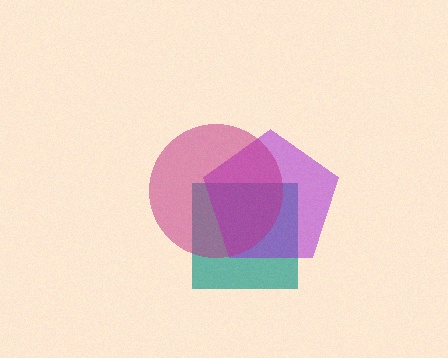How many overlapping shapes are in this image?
There are 3 overlapping shapes in the image.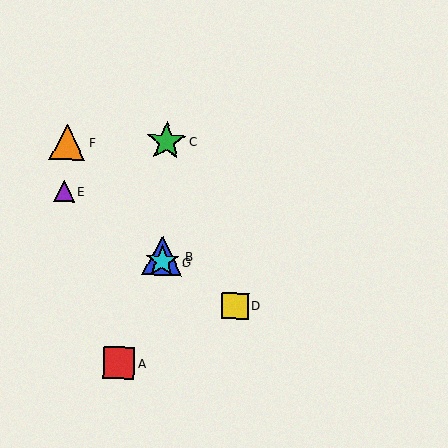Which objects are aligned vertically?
Objects B, C, G are aligned vertically.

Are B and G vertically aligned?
Yes, both are at x≈162.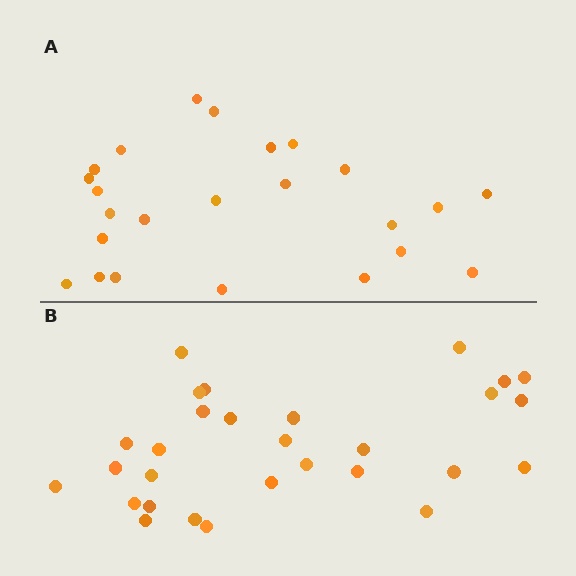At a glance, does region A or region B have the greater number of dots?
Region B (the bottom region) has more dots.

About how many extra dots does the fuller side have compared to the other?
Region B has about 5 more dots than region A.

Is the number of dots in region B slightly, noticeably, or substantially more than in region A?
Region B has only slightly more — the two regions are fairly close. The ratio is roughly 1.2 to 1.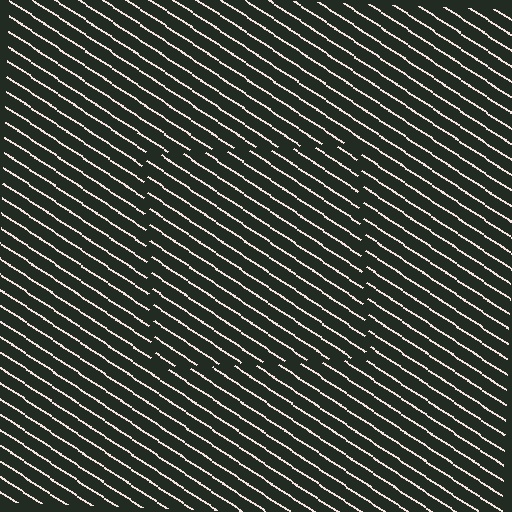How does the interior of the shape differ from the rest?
The interior of the shape contains the same grating, shifted by half a period — the contour is defined by the phase discontinuity where line-ends from the inner and outer gratings abut.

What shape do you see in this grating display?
An illusory square. The interior of the shape contains the same grating, shifted by half a period — the contour is defined by the phase discontinuity where line-ends from the inner and outer gratings abut.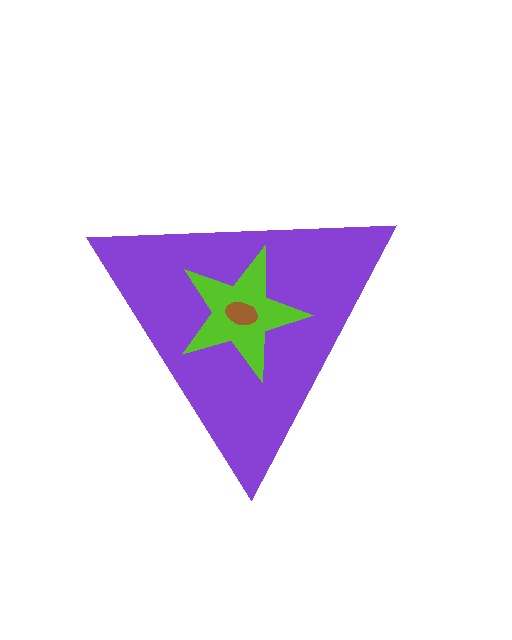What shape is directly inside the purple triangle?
The lime star.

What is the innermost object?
The brown ellipse.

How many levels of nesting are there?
3.